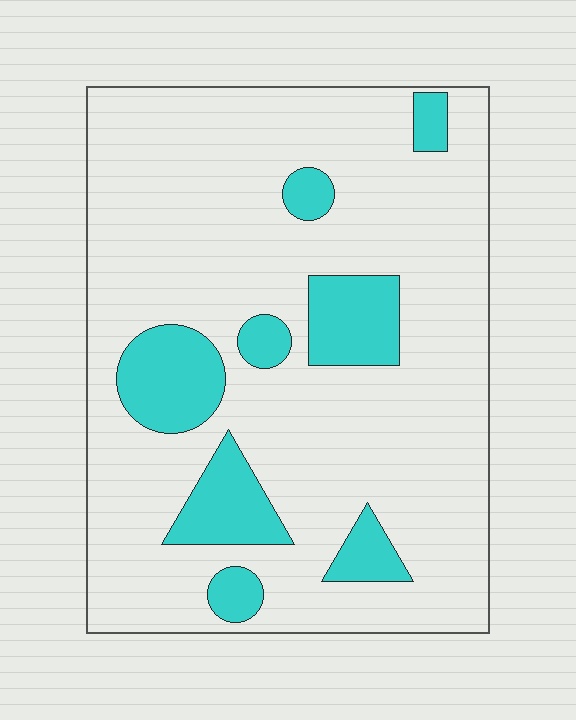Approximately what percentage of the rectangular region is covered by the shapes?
Approximately 15%.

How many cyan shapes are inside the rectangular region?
8.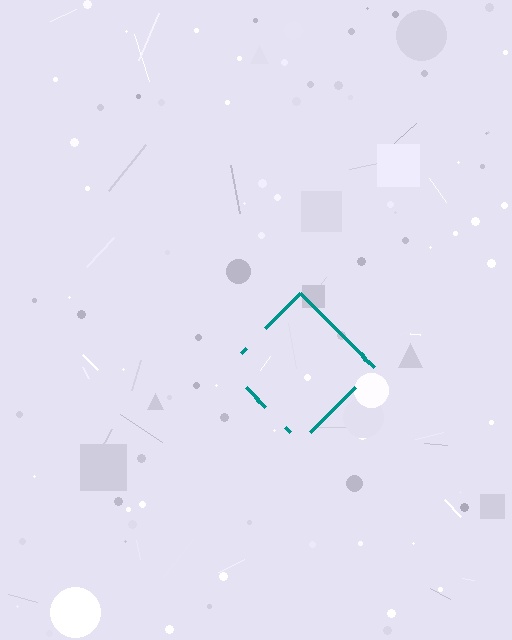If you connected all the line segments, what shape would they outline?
They would outline a diamond.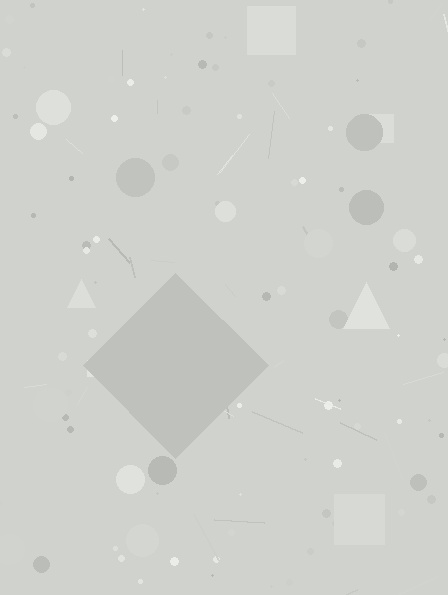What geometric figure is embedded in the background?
A diamond is embedded in the background.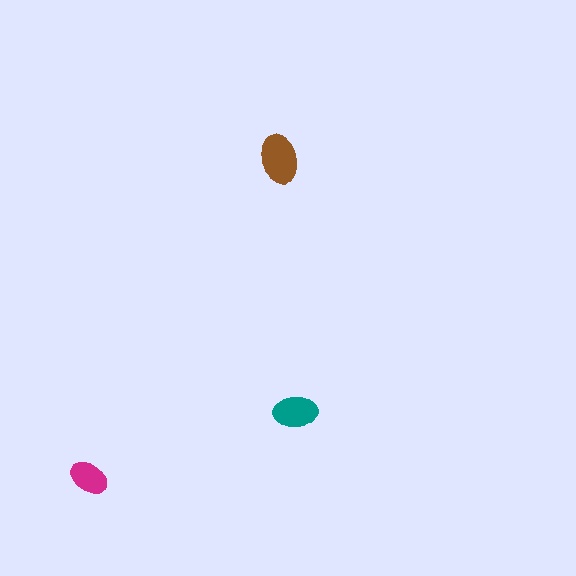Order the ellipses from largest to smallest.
the brown one, the teal one, the magenta one.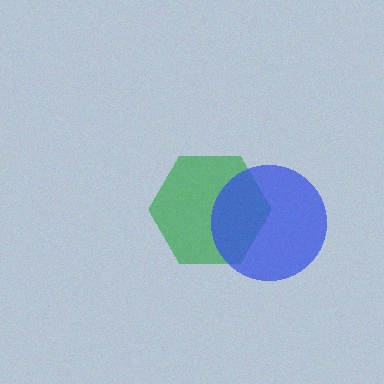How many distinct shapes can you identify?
There are 2 distinct shapes: a green hexagon, a blue circle.